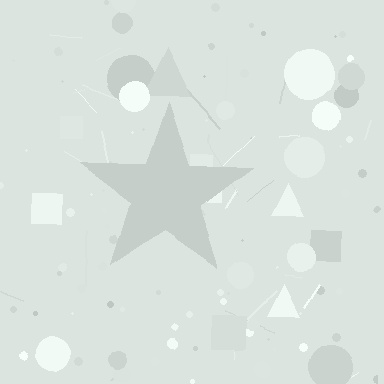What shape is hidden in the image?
A star is hidden in the image.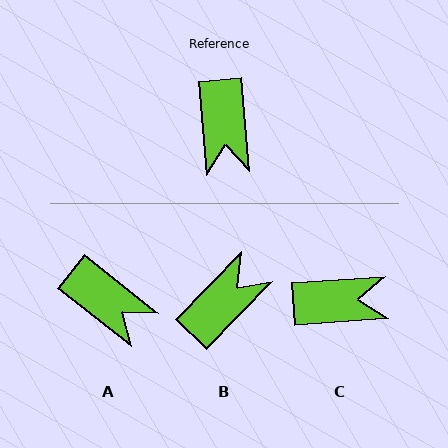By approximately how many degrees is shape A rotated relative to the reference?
Approximately 47 degrees counter-clockwise.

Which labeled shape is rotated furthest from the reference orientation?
B, about 131 degrees away.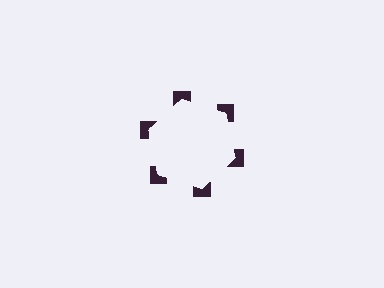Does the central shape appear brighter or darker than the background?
It typically appears slightly brighter than the background, even though no actual brightness change is drawn.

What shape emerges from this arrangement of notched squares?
An illusory hexagon — its edges are inferred from the aligned wedge cuts in the notched squares, not physically drawn.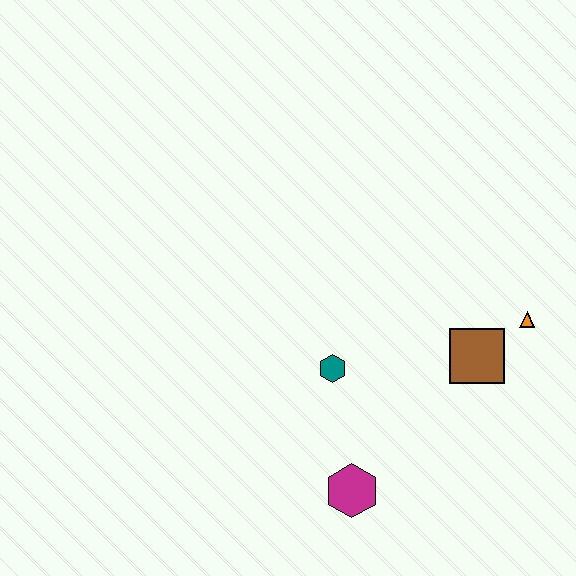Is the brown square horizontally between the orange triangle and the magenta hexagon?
Yes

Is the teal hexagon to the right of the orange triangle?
No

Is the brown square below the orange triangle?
Yes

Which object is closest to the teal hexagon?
The magenta hexagon is closest to the teal hexagon.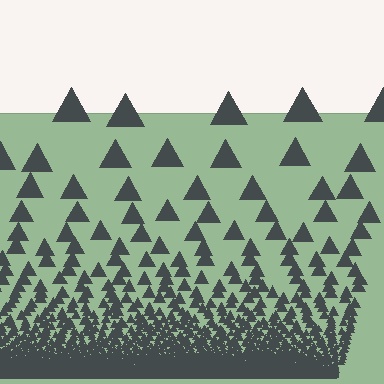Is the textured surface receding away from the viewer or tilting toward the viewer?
The surface appears to tilt toward the viewer. Texture elements get larger and sparser toward the top.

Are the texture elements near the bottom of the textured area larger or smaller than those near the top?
Smaller. The gradient is inverted — elements near the bottom are smaller and denser.